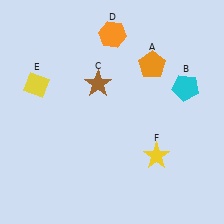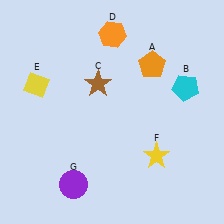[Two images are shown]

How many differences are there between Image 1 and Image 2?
There is 1 difference between the two images.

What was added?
A purple circle (G) was added in Image 2.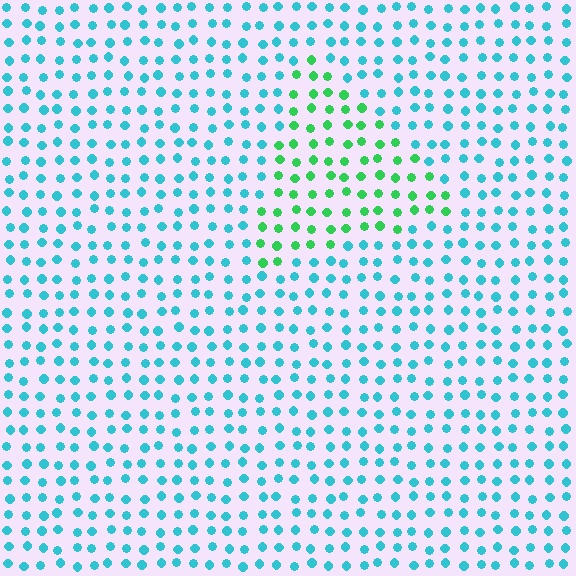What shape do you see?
I see a triangle.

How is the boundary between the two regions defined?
The boundary is defined purely by a slight shift in hue (about 51 degrees). Spacing, size, and orientation are identical on both sides.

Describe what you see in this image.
The image is filled with small cyan elements in a uniform arrangement. A triangle-shaped region is visible where the elements are tinted to a slightly different hue, forming a subtle color boundary.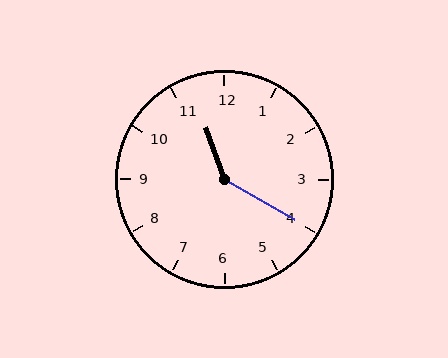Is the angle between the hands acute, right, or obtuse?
It is obtuse.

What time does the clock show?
11:20.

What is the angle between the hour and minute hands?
Approximately 140 degrees.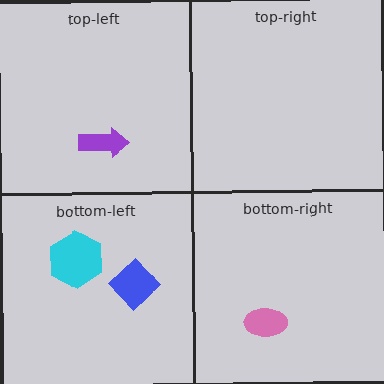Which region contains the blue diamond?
The bottom-left region.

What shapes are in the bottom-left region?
The cyan hexagon, the blue diamond.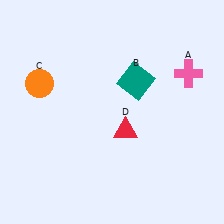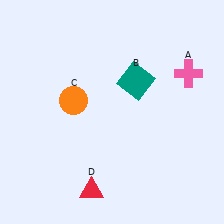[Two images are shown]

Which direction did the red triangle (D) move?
The red triangle (D) moved down.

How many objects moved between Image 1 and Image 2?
2 objects moved between the two images.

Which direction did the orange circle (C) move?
The orange circle (C) moved right.